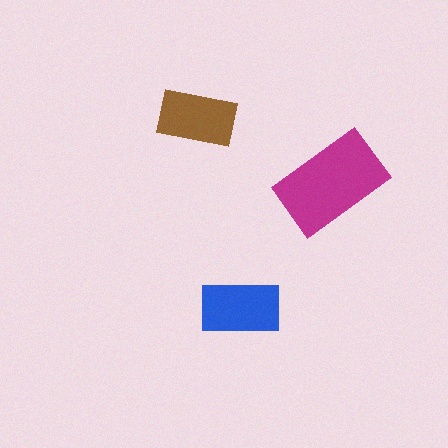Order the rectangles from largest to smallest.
the magenta one, the blue one, the brown one.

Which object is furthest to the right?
The magenta rectangle is rightmost.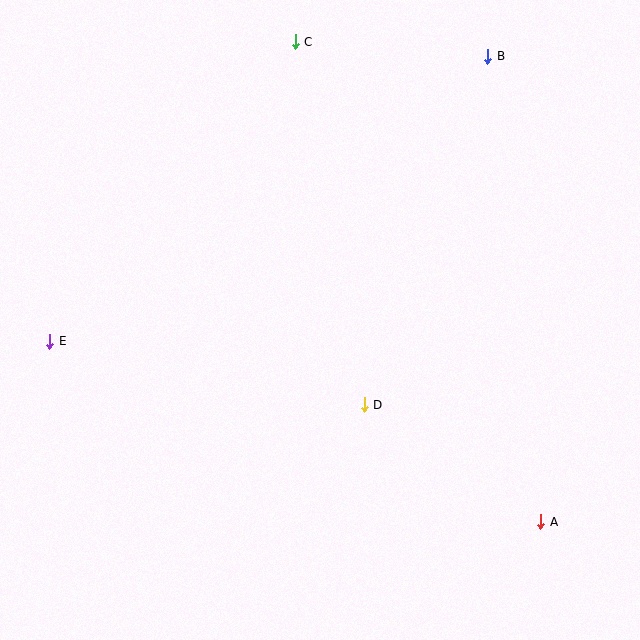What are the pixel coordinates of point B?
Point B is at (488, 56).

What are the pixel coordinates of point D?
Point D is at (364, 405).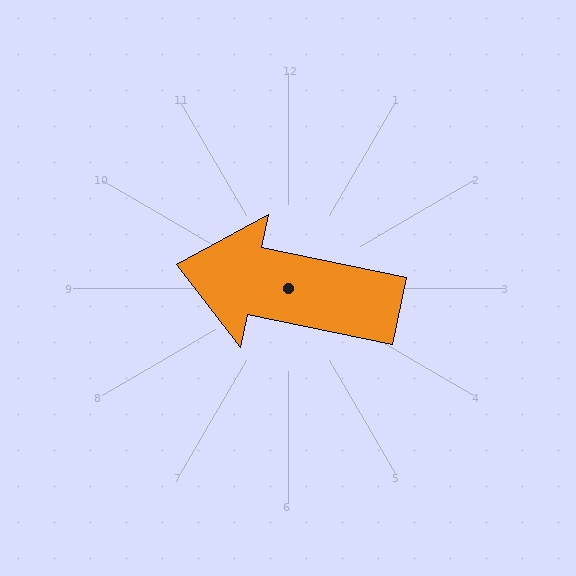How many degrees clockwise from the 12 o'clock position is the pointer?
Approximately 282 degrees.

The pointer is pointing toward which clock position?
Roughly 9 o'clock.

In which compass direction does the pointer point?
West.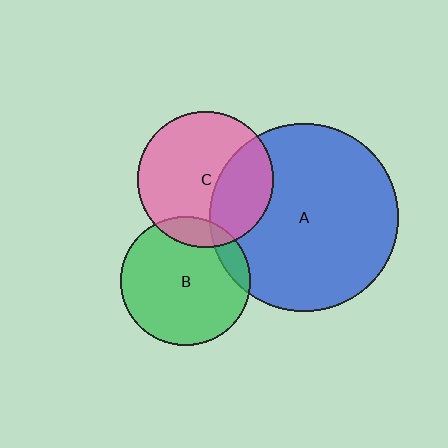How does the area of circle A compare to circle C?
Approximately 1.9 times.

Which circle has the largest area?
Circle A (blue).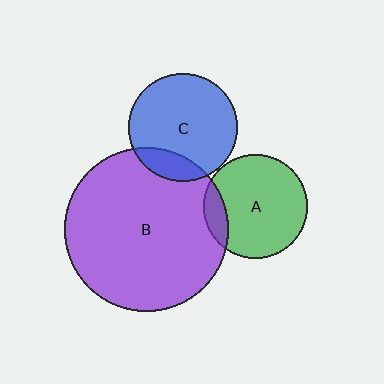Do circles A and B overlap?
Yes.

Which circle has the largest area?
Circle B (purple).